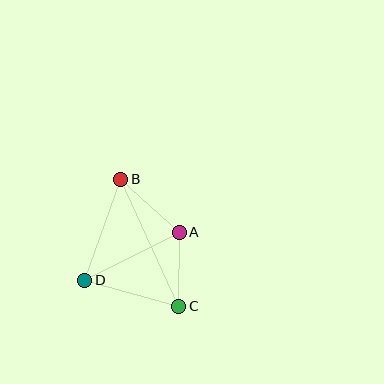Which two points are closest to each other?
Points A and C are closest to each other.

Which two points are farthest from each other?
Points B and C are farthest from each other.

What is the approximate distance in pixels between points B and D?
The distance between B and D is approximately 107 pixels.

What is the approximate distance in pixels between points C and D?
The distance between C and D is approximately 98 pixels.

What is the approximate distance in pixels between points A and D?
The distance between A and D is approximately 106 pixels.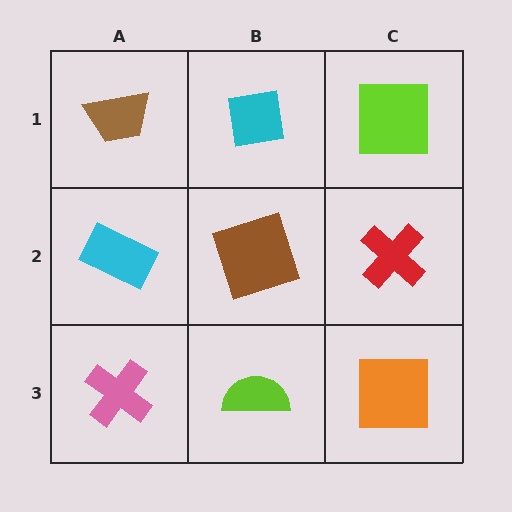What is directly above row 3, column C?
A red cross.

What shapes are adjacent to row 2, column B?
A cyan square (row 1, column B), a lime semicircle (row 3, column B), a cyan rectangle (row 2, column A), a red cross (row 2, column C).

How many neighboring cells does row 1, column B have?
3.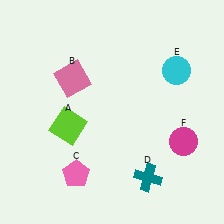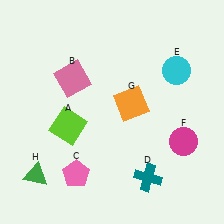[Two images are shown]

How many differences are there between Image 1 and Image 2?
There are 2 differences between the two images.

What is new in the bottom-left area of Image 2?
A green triangle (H) was added in the bottom-left area of Image 2.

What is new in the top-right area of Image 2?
An orange square (G) was added in the top-right area of Image 2.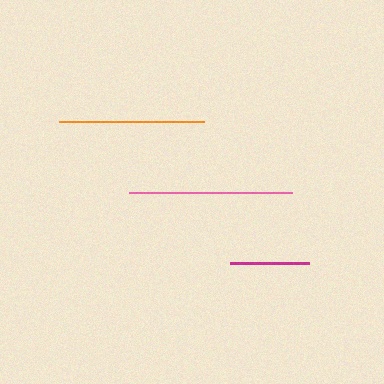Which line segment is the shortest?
The magenta line is the shortest at approximately 79 pixels.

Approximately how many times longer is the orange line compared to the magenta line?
The orange line is approximately 1.8 times the length of the magenta line.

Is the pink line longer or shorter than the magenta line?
The pink line is longer than the magenta line.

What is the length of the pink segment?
The pink segment is approximately 163 pixels long.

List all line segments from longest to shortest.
From longest to shortest: pink, orange, magenta.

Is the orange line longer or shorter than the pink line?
The pink line is longer than the orange line.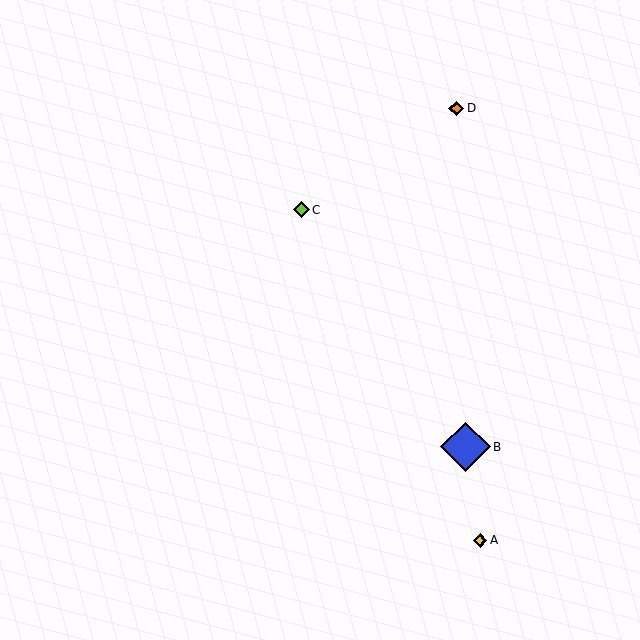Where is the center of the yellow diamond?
The center of the yellow diamond is at (480, 540).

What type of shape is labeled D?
Shape D is an orange diamond.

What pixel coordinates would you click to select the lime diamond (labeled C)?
Click at (301, 210) to select the lime diamond C.